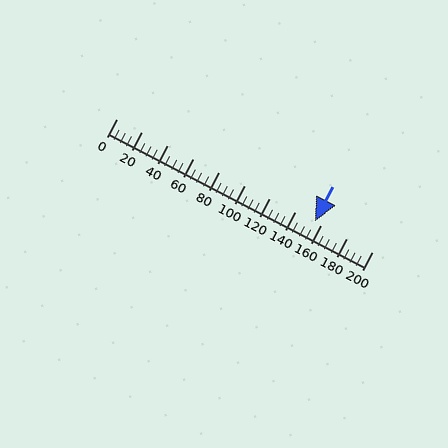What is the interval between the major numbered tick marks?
The major tick marks are spaced 20 units apart.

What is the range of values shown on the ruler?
The ruler shows values from 0 to 200.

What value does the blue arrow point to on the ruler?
The blue arrow points to approximately 155.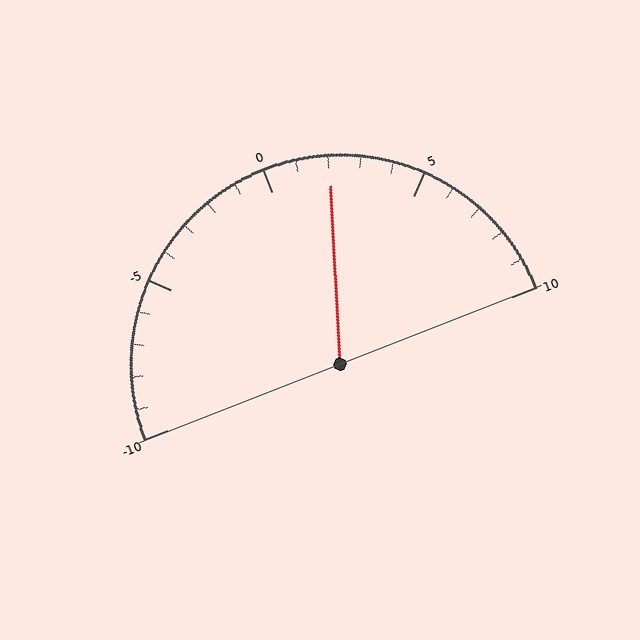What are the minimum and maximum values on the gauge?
The gauge ranges from -10 to 10.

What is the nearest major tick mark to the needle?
The nearest major tick mark is 0.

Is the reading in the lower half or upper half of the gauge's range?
The reading is in the upper half of the range (-10 to 10).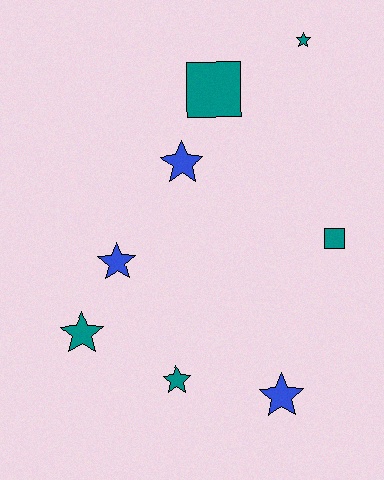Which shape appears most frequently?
Star, with 6 objects.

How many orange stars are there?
There are no orange stars.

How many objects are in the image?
There are 8 objects.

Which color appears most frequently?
Teal, with 5 objects.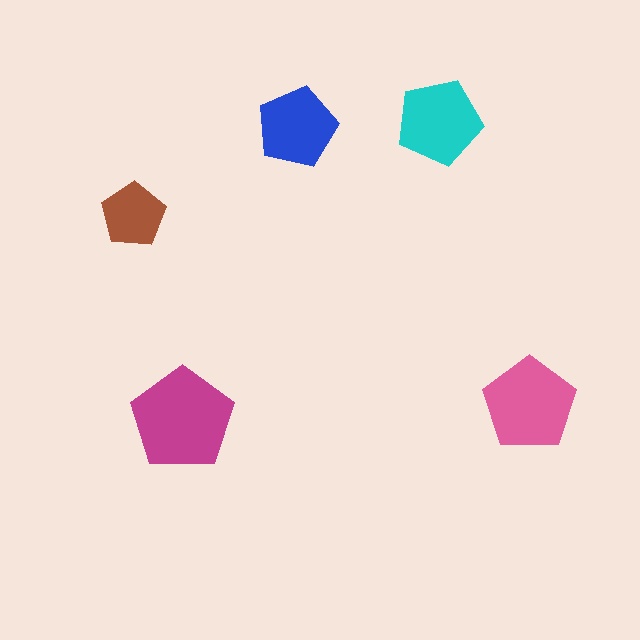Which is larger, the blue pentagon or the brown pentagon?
The blue one.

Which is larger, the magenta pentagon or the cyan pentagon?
The magenta one.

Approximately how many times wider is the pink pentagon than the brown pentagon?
About 1.5 times wider.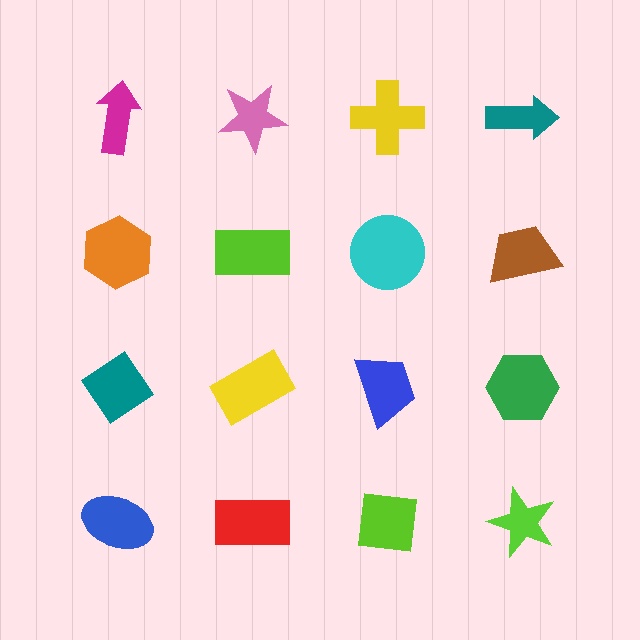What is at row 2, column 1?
An orange hexagon.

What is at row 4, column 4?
A lime star.